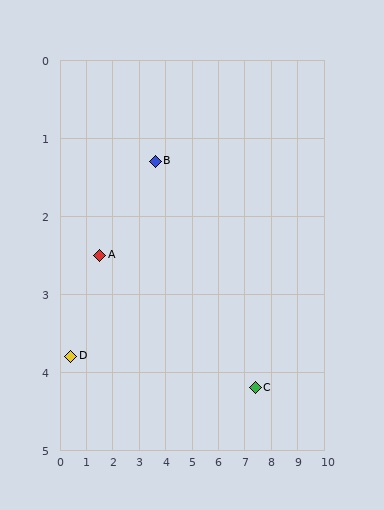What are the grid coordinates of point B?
Point B is at approximately (3.6, 1.3).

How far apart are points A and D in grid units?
Points A and D are about 1.7 grid units apart.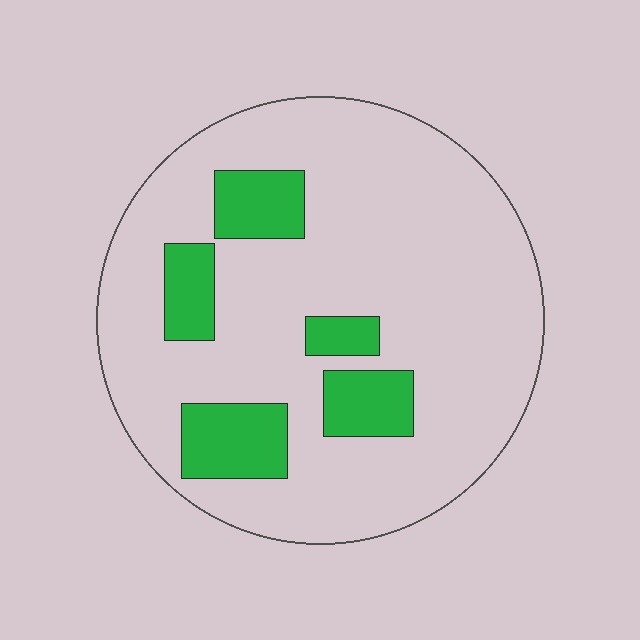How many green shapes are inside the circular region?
5.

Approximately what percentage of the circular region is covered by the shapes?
Approximately 20%.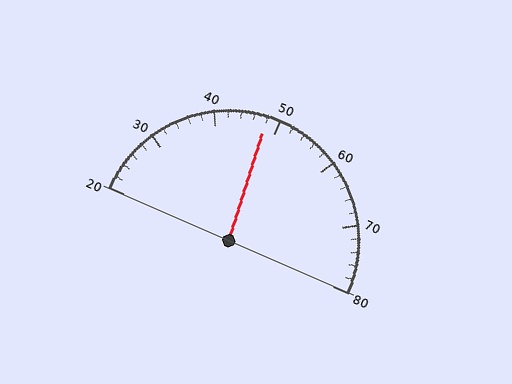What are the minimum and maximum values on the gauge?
The gauge ranges from 20 to 80.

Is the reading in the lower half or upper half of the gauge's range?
The reading is in the lower half of the range (20 to 80).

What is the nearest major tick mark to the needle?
The nearest major tick mark is 50.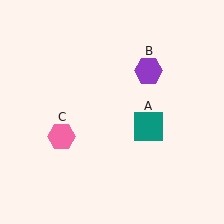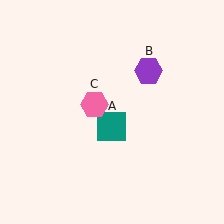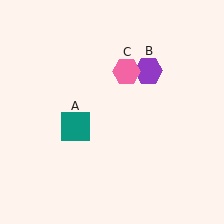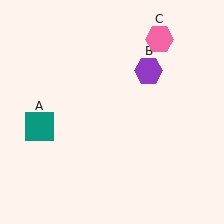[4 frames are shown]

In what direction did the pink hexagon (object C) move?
The pink hexagon (object C) moved up and to the right.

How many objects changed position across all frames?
2 objects changed position: teal square (object A), pink hexagon (object C).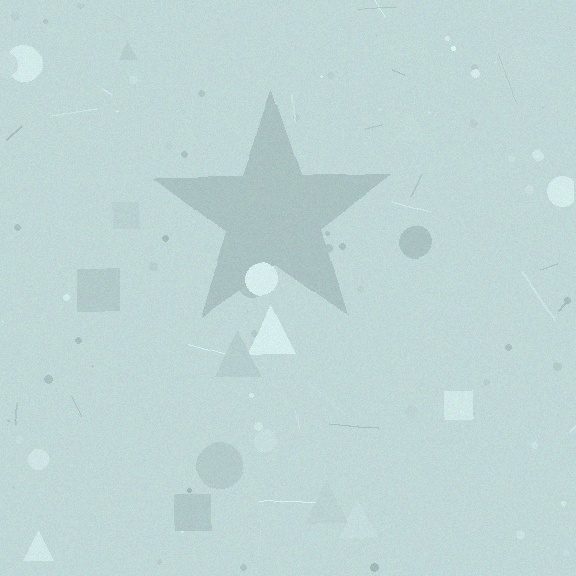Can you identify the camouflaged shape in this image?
The camouflaged shape is a star.